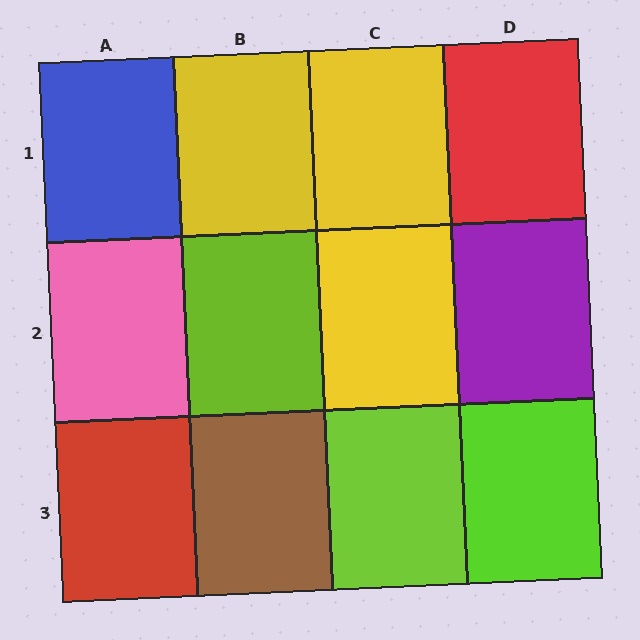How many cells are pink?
1 cell is pink.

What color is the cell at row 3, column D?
Lime.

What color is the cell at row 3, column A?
Red.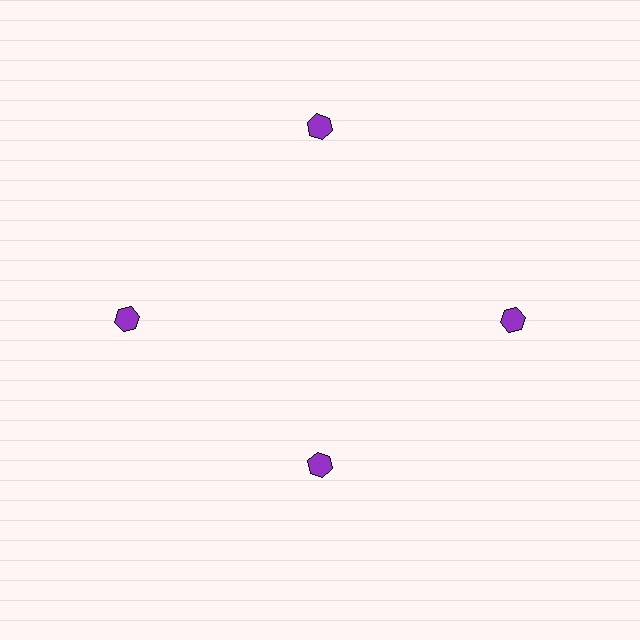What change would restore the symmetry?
The symmetry would be restored by moving it outward, back onto the ring so that all 4 hexagons sit at equal angles and equal distance from the center.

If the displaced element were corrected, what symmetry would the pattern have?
It would have 4-fold rotational symmetry — the pattern would map onto itself every 90 degrees.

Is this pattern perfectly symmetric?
No. The 4 purple hexagons are arranged in a ring, but one element near the 6 o'clock position is pulled inward toward the center, breaking the 4-fold rotational symmetry.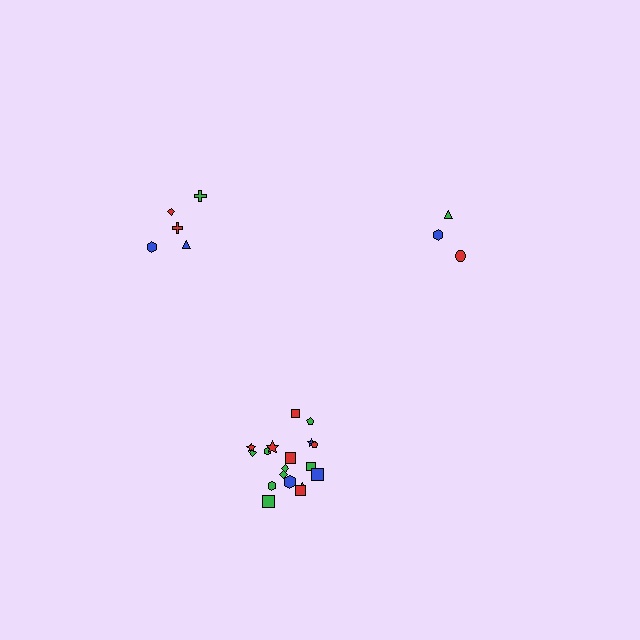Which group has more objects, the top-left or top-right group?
The top-left group.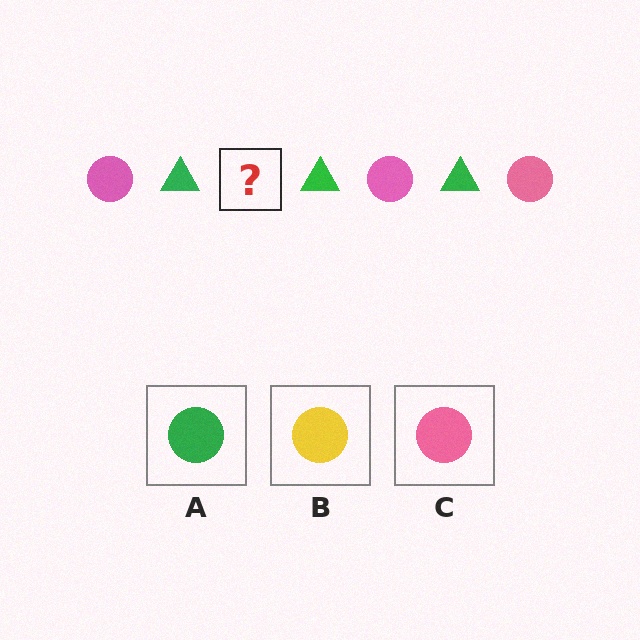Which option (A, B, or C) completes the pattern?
C.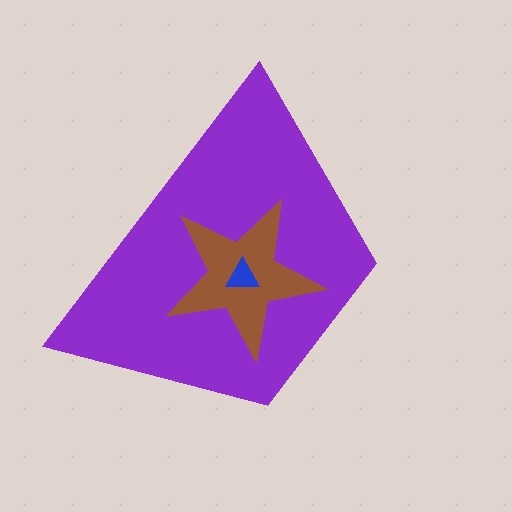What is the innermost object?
The blue triangle.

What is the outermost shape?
The purple trapezoid.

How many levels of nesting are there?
3.